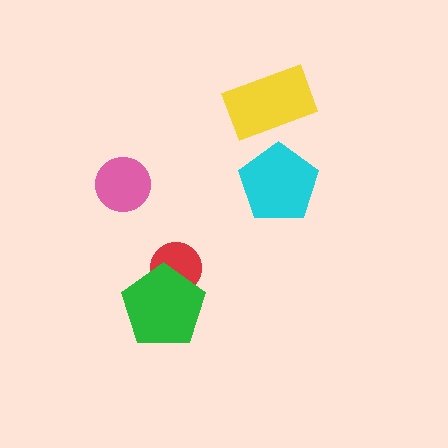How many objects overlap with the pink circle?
0 objects overlap with the pink circle.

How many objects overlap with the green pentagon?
1 object overlaps with the green pentagon.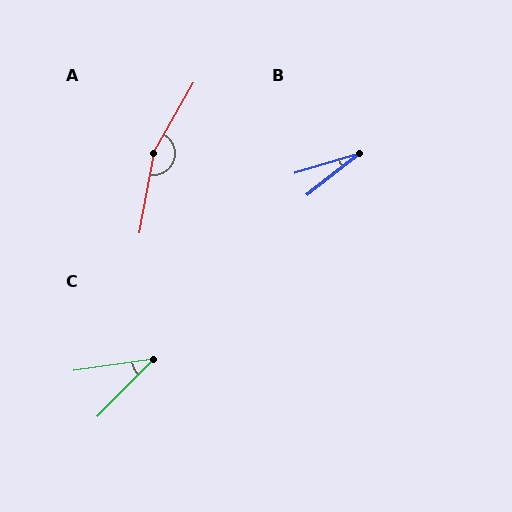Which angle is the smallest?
B, at approximately 21 degrees.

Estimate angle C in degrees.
Approximately 37 degrees.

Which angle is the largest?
A, at approximately 160 degrees.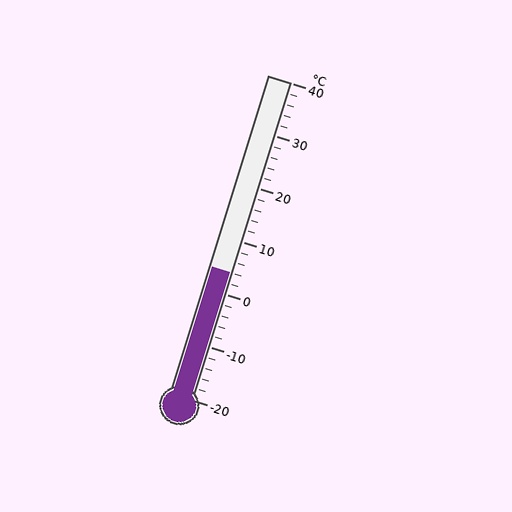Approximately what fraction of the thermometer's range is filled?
The thermometer is filled to approximately 40% of its range.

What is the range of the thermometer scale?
The thermometer scale ranges from -20°C to 40°C.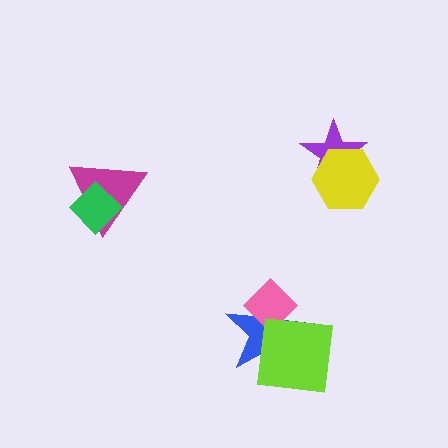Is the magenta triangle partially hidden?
Yes, it is partially covered by another shape.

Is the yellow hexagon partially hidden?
No, no other shape covers it.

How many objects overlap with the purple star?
1 object overlaps with the purple star.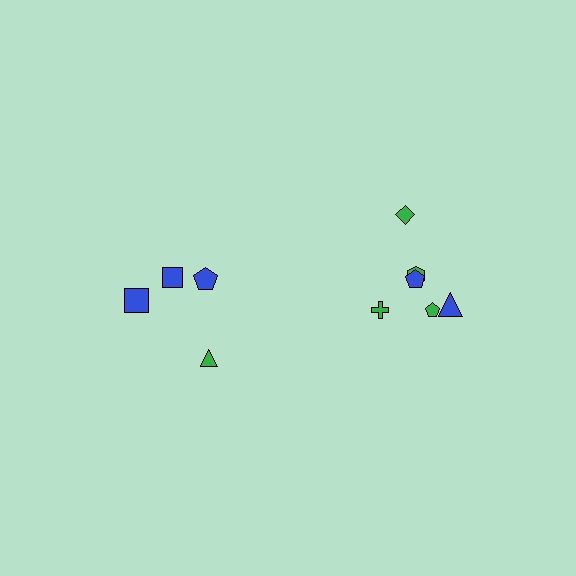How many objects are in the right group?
There are 6 objects.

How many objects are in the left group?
There are 4 objects.